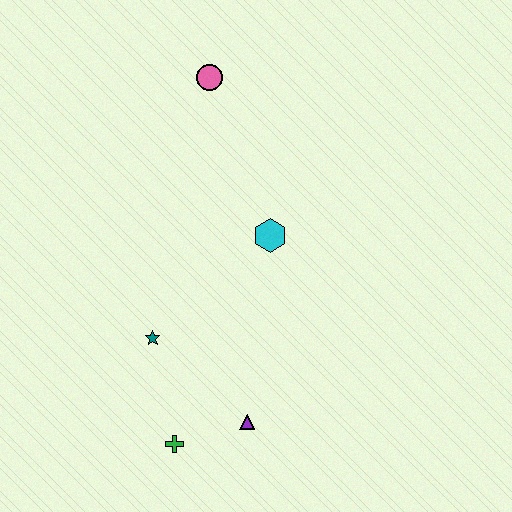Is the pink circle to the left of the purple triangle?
Yes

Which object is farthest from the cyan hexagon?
The green cross is farthest from the cyan hexagon.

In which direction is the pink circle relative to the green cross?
The pink circle is above the green cross.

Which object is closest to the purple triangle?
The green cross is closest to the purple triangle.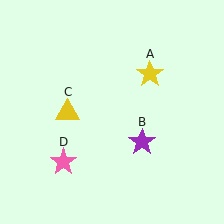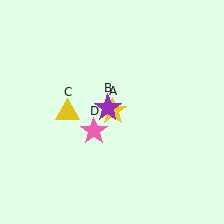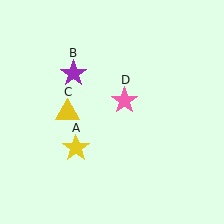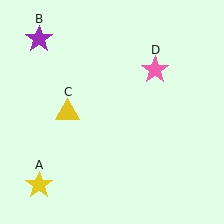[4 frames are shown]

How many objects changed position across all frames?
3 objects changed position: yellow star (object A), purple star (object B), pink star (object D).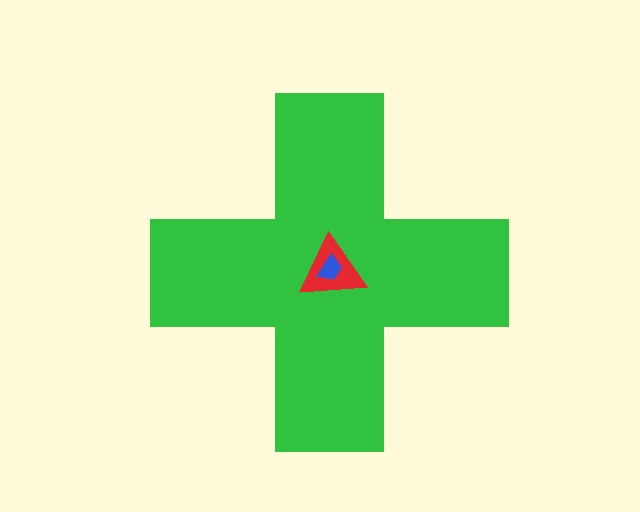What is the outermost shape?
The green cross.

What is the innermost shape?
The blue trapezoid.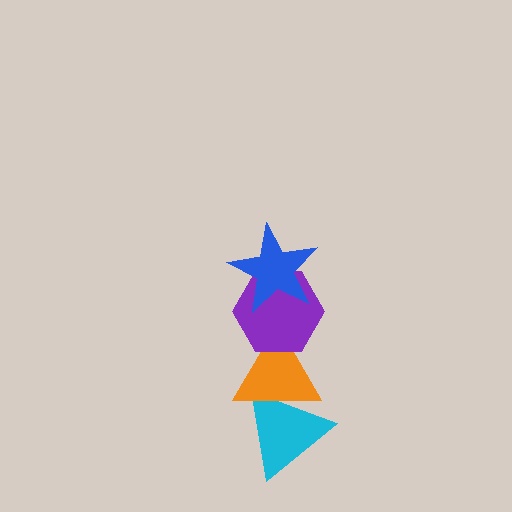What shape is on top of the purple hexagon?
The blue star is on top of the purple hexagon.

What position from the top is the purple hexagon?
The purple hexagon is 2nd from the top.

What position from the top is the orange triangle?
The orange triangle is 3rd from the top.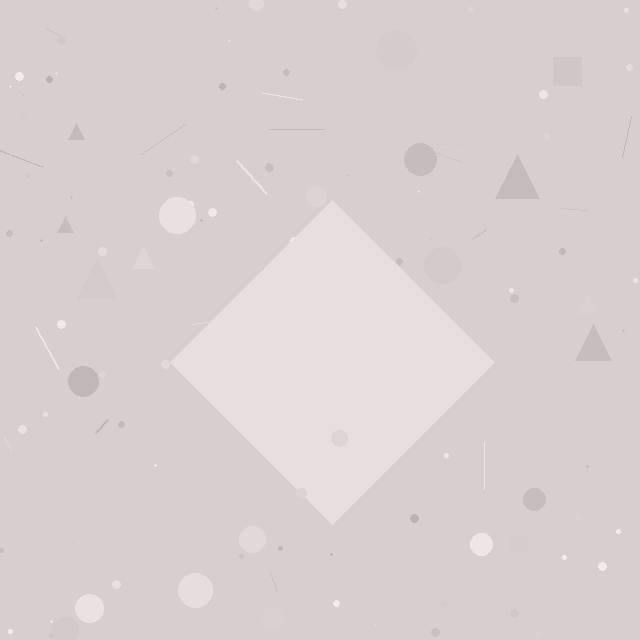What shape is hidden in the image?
A diamond is hidden in the image.